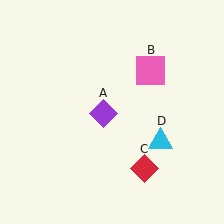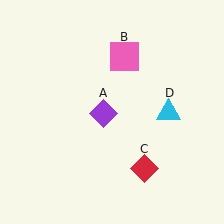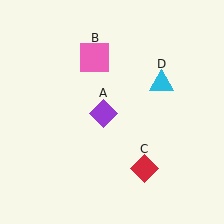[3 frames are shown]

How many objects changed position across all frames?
2 objects changed position: pink square (object B), cyan triangle (object D).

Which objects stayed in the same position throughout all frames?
Purple diamond (object A) and red diamond (object C) remained stationary.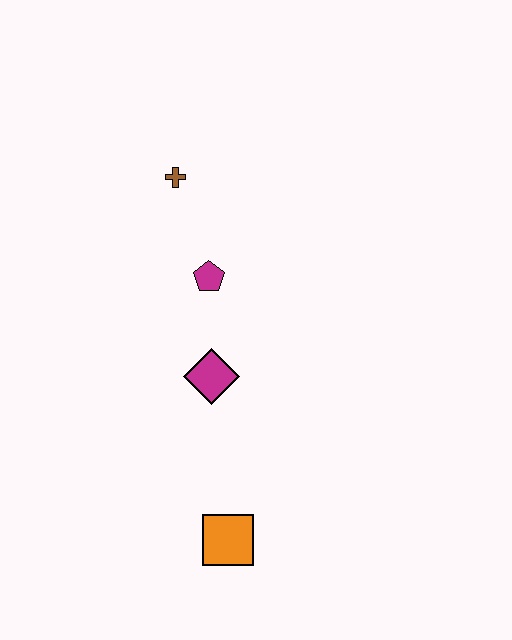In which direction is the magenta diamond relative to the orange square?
The magenta diamond is above the orange square.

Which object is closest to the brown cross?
The magenta pentagon is closest to the brown cross.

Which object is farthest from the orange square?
The brown cross is farthest from the orange square.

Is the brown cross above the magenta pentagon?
Yes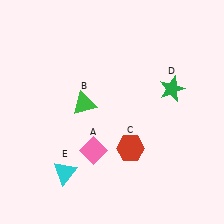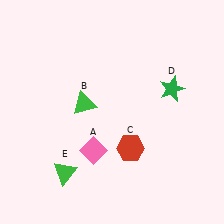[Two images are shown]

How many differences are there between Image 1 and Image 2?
There is 1 difference between the two images.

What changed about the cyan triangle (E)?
In Image 1, E is cyan. In Image 2, it changed to green.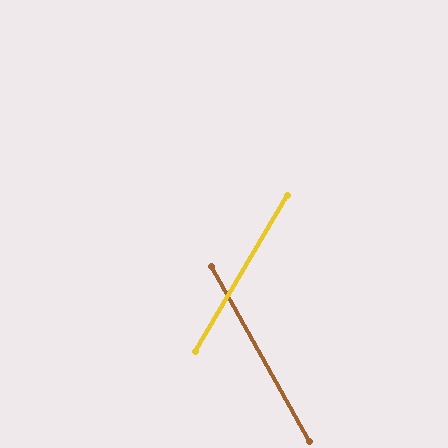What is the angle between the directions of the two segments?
Approximately 60 degrees.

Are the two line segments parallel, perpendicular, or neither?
Neither parallel nor perpendicular — they differ by about 60°.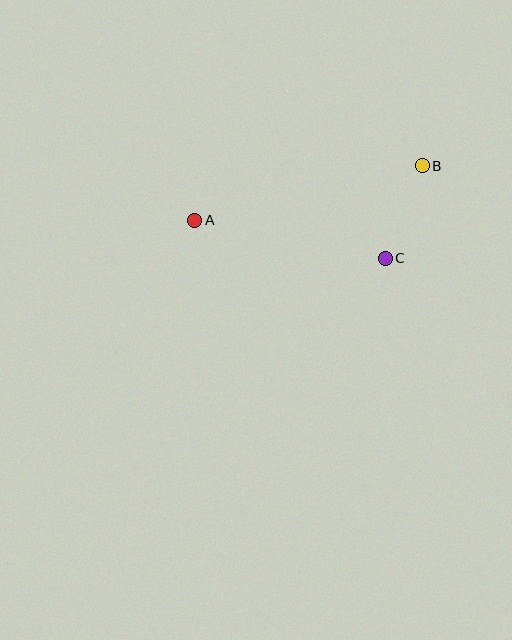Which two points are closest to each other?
Points B and C are closest to each other.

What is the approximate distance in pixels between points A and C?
The distance between A and C is approximately 194 pixels.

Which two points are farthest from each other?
Points A and B are farthest from each other.